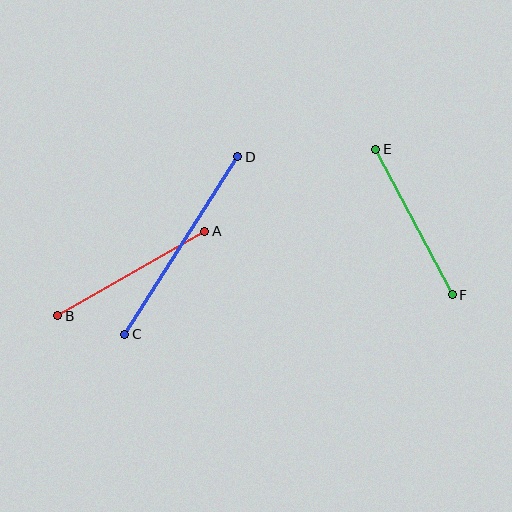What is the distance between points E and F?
The distance is approximately 164 pixels.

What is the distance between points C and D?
The distance is approximately 211 pixels.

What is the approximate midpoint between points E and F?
The midpoint is at approximately (414, 222) pixels.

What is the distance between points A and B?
The distance is approximately 170 pixels.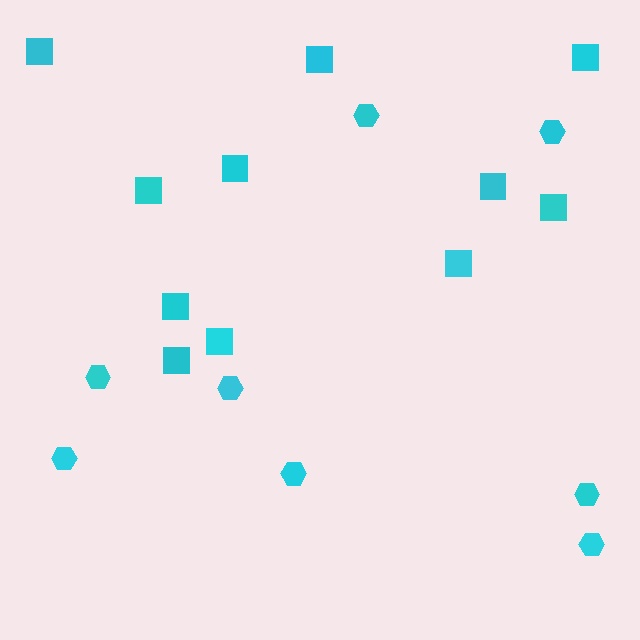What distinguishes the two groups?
There are 2 groups: one group of squares (11) and one group of hexagons (8).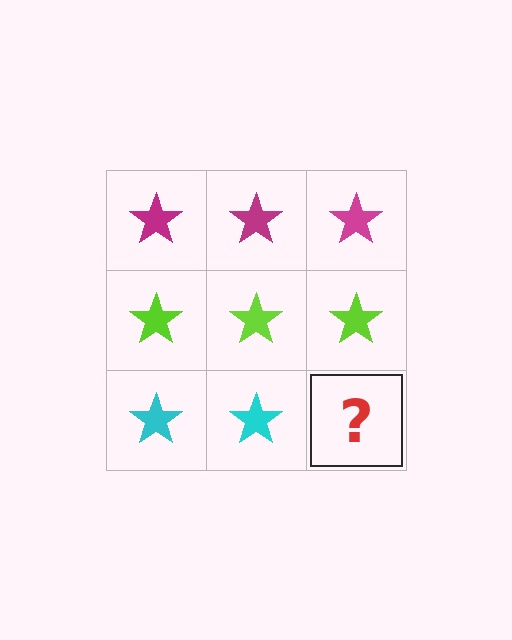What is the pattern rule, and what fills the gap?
The rule is that each row has a consistent color. The gap should be filled with a cyan star.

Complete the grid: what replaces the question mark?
The question mark should be replaced with a cyan star.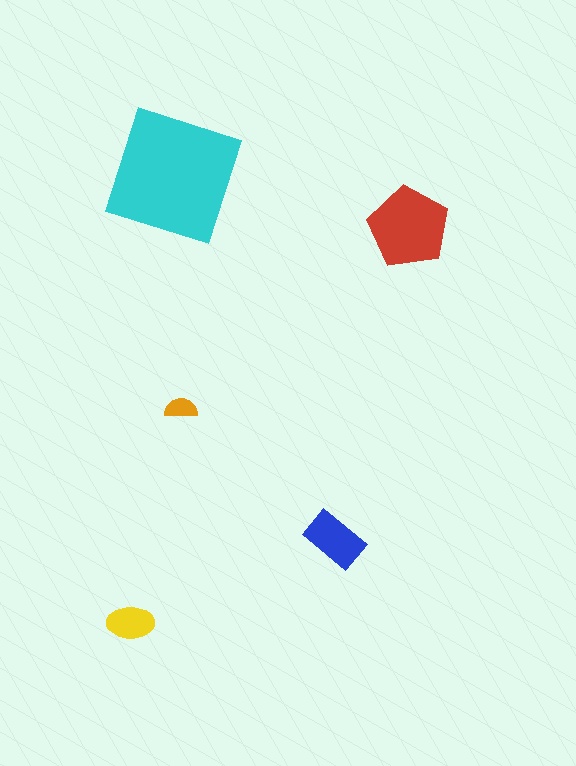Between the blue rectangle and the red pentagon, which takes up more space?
The red pentagon.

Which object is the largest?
The cyan square.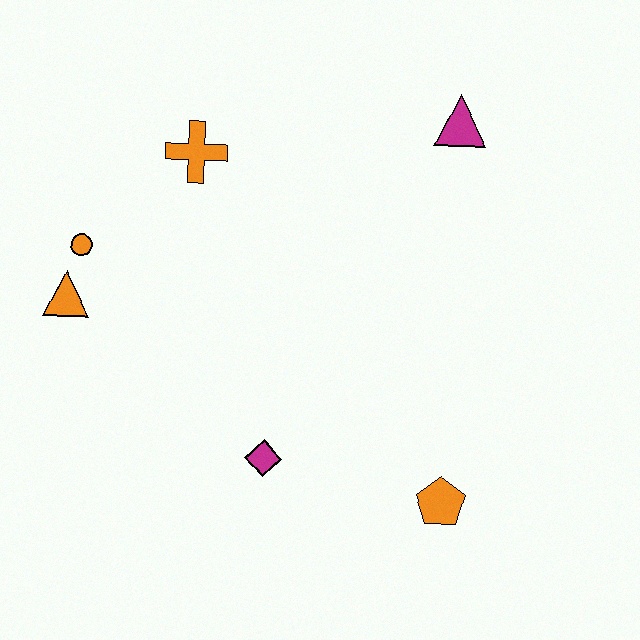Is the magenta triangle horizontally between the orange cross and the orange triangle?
No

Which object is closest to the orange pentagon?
The magenta diamond is closest to the orange pentagon.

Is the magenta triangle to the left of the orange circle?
No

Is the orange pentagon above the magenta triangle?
No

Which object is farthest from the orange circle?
The orange pentagon is farthest from the orange circle.